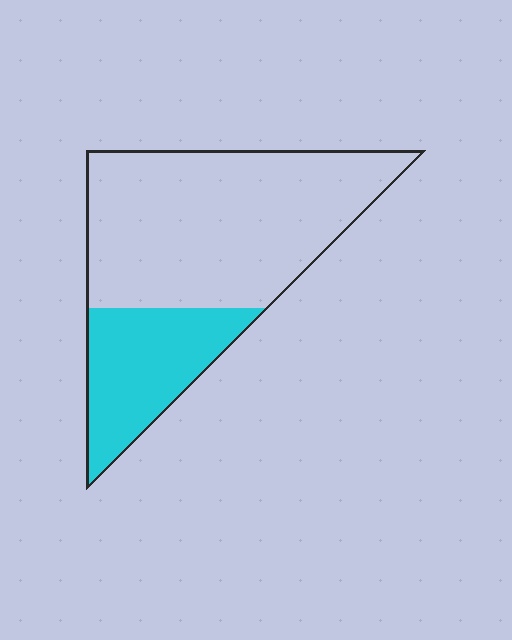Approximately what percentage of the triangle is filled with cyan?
Approximately 30%.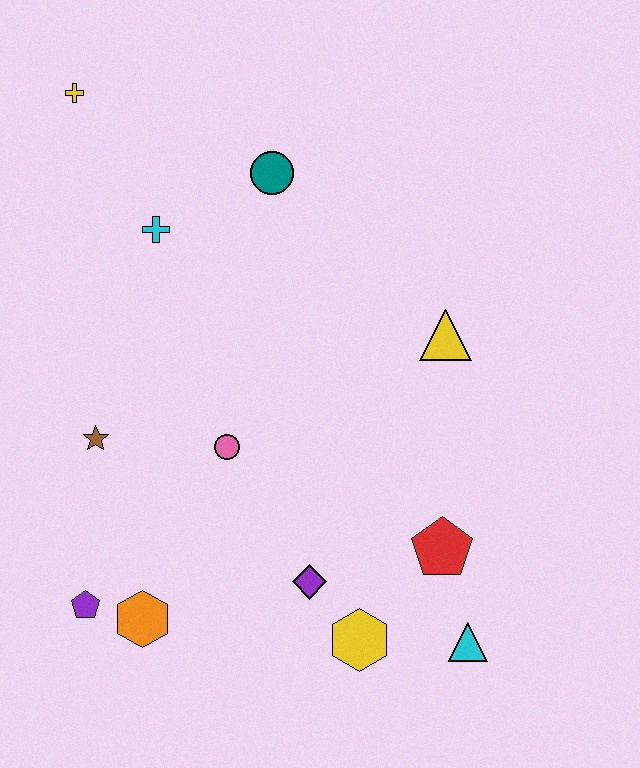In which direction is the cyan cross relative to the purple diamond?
The cyan cross is above the purple diamond.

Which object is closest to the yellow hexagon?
The purple diamond is closest to the yellow hexagon.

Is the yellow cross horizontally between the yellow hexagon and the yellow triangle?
No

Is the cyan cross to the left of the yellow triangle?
Yes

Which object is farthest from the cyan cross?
The cyan triangle is farthest from the cyan cross.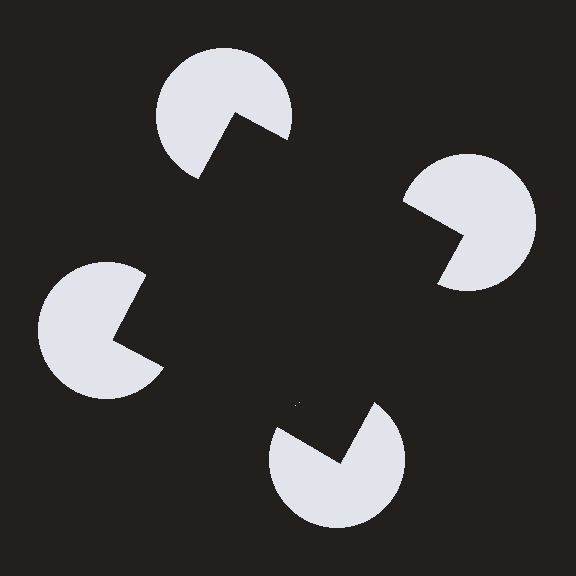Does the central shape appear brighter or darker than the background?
It typically appears slightly darker than the background, even though no actual brightness change is drawn.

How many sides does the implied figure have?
4 sides.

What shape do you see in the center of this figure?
An illusory square — its edges are inferred from the aligned wedge cuts in the pac-man discs, not physically drawn.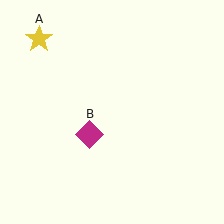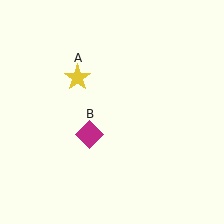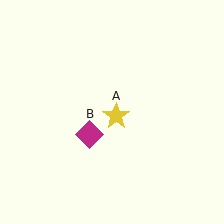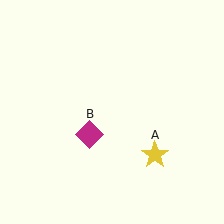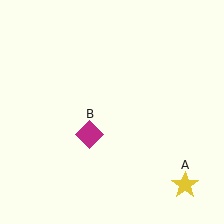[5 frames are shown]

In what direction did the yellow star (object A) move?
The yellow star (object A) moved down and to the right.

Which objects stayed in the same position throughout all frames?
Magenta diamond (object B) remained stationary.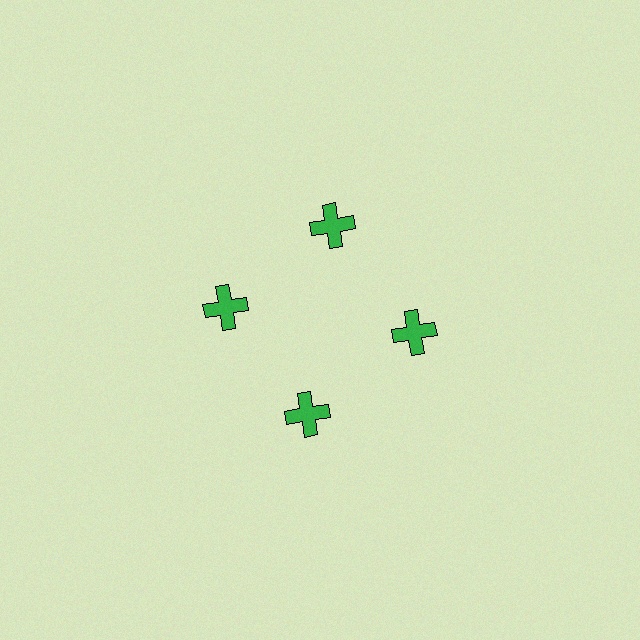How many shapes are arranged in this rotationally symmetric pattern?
There are 4 shapes, arranged in 4 groups of 1.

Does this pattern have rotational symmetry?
Yes, this pattern has 4-fold rotational symmetry. It looks the same after rotating 90 degrees around the center.